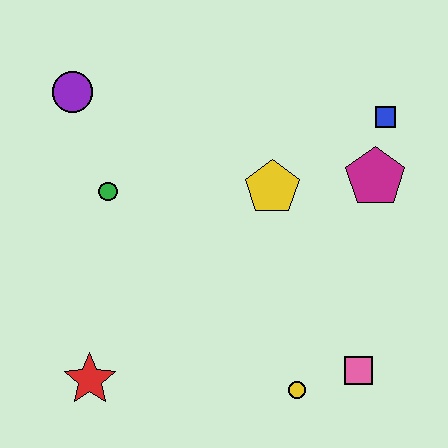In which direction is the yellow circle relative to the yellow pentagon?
The yellow circle is below the yellow pentagon.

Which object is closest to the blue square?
The magenta pentagon is closest to the blue square.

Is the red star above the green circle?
No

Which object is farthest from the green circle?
The pink square is farthest from the green circle.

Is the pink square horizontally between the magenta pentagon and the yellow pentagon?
Yes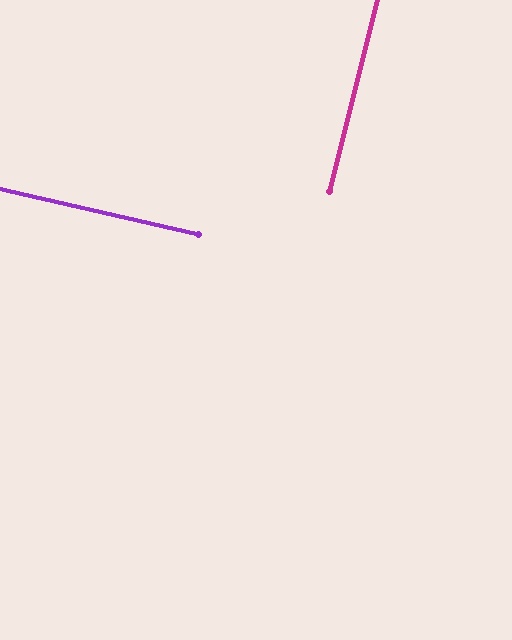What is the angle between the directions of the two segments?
Approximately 89 degrees.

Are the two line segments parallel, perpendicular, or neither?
Perpendicular — they meet at approximately 89°.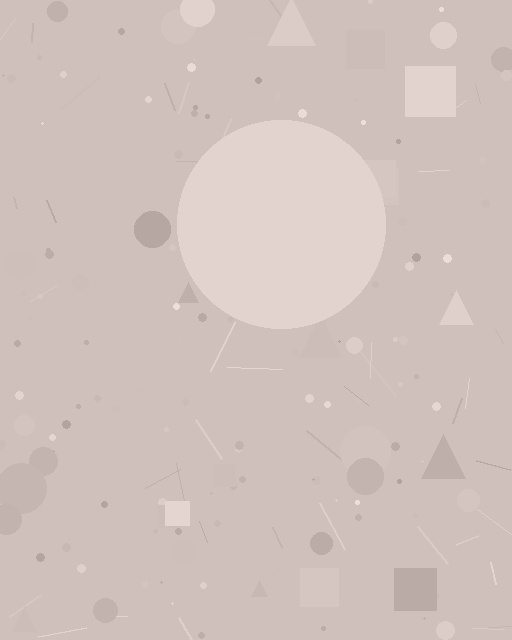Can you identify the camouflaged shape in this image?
The camouflaged shape is a circle.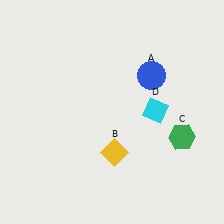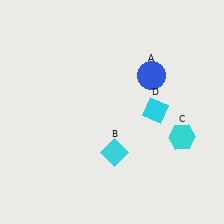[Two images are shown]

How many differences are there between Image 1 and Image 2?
There are 2 differences between the two images.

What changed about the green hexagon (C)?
In Image 1, C is green. In Image 2, it changed to cyan.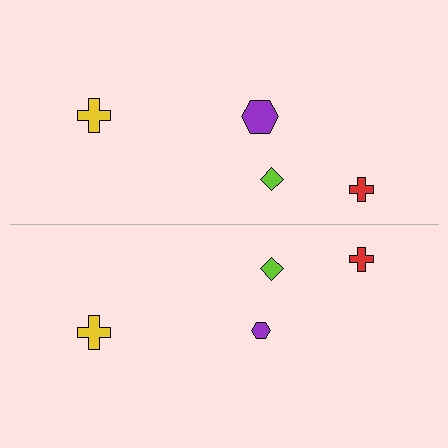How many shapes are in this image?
There are 8 shapes in this image.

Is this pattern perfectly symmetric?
No, the pattern is not perfectly symmetric. The purple hexagon on the bottom side has a different size than its mirror counterpart.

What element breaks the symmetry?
The purple hexagon on the bottom side has a different size than its mirror counterpart.